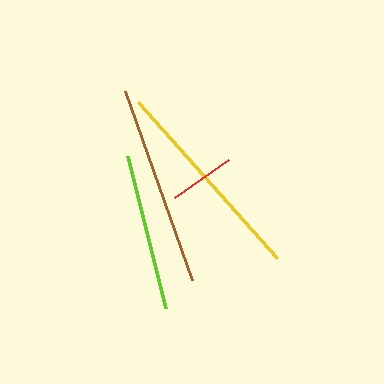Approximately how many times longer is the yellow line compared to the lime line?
The yellow line is approximately 1.3 times the length of the lime line.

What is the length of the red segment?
The red segment is approximately 66 pixels long.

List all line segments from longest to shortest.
From longest to shortest: yellow, brown, lime, red.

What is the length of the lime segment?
The lime segment is approximately 157 pixels long.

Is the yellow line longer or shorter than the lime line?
The yellow line is longer than the lime line.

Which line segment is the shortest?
The red line is the shortest at approximately 66 pixels.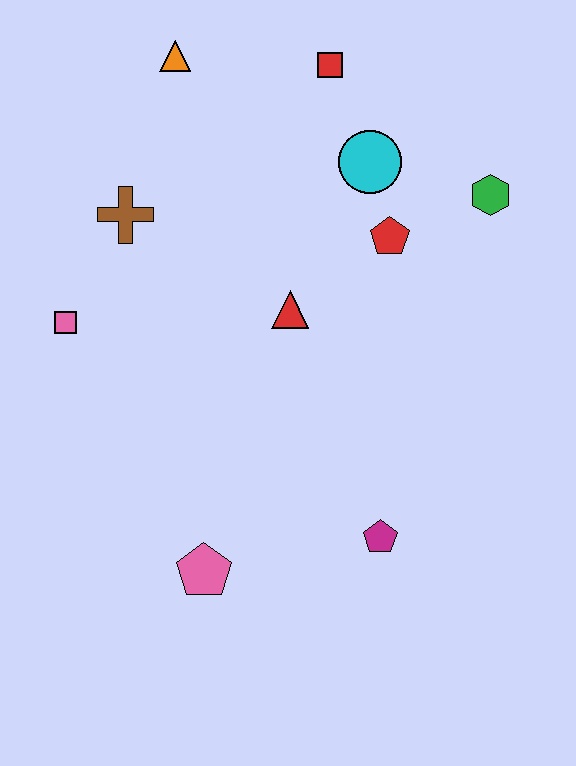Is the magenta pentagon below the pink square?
Yes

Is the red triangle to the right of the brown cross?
Yes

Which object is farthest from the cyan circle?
The pink pentagon is farthest from the cyan circle.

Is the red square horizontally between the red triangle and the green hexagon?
Yes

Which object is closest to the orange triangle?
The red square is closest to the orange triangle.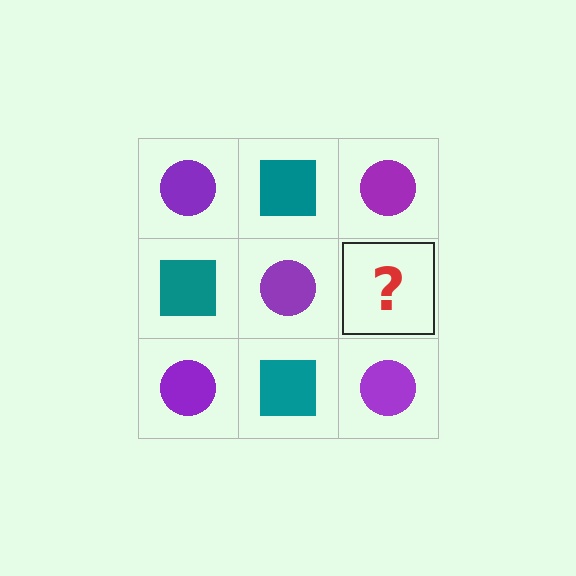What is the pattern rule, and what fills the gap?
The rule is that it alternates purple circle and teal square in a checkerboard pattern. The gap should be filled with a teal square.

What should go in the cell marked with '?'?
The missing cell should contain a teal square.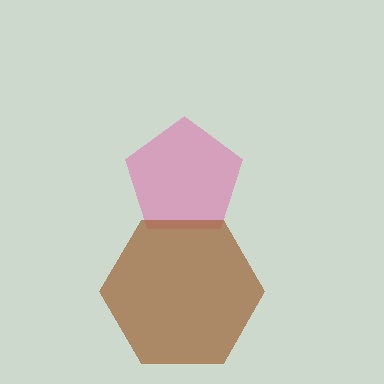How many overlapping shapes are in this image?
There are 2 overlapping shapes in the image.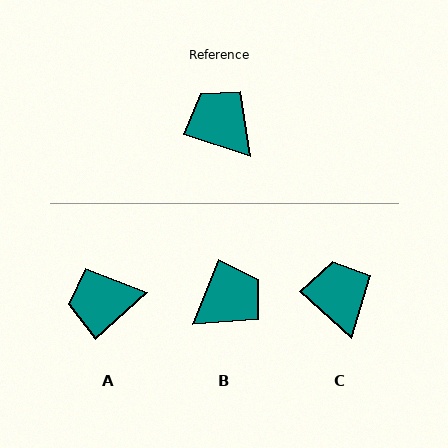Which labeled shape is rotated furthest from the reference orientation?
B, about 94 degrees away.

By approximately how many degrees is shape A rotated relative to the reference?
Approximately 61 degrees counter-clockwise.